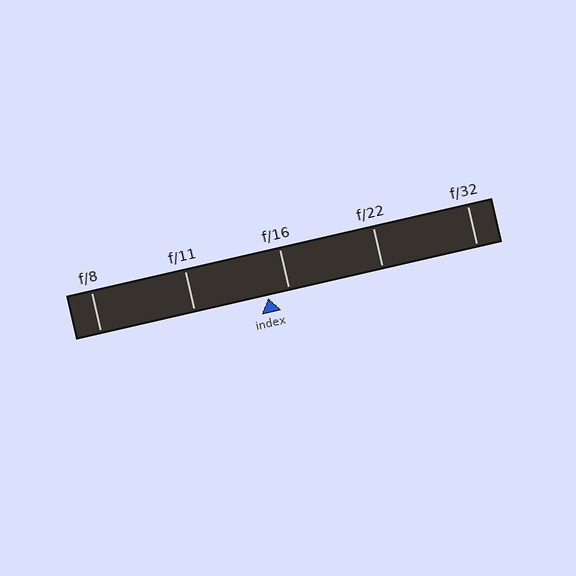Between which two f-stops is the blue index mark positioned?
The index mark is between f/11 and f/16.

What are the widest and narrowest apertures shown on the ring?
The widest aperture shown is f/8 and the narrowest is f/32.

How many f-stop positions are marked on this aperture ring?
There are 5 f-stop positions marked.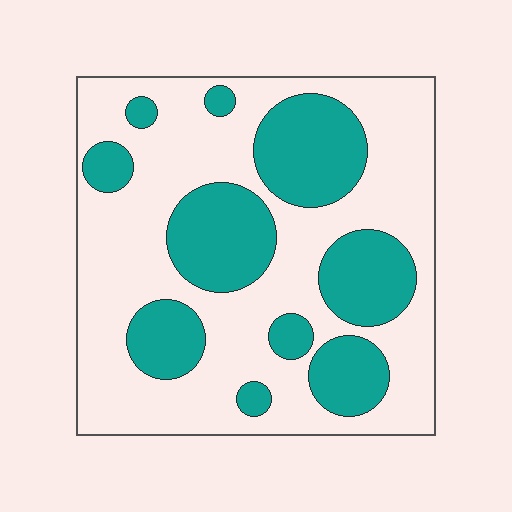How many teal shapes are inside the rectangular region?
10.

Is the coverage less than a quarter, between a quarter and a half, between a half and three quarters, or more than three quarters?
Between a quarter and a half.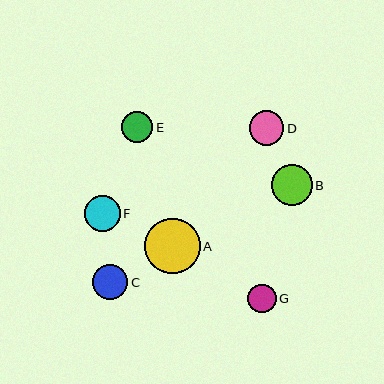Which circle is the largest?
Circle A is the largest with a size of approximately 55 pixels.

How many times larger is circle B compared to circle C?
Circle B is approximately 1.2 times the size of circle C.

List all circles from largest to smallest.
From largest to smallest: A, B, F, C, D, E, G.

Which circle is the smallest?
Circle G is the smallest with a size of approximately 28 pixels.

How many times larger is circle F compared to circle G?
Circle F is approximately 1.3 times the size of circle G.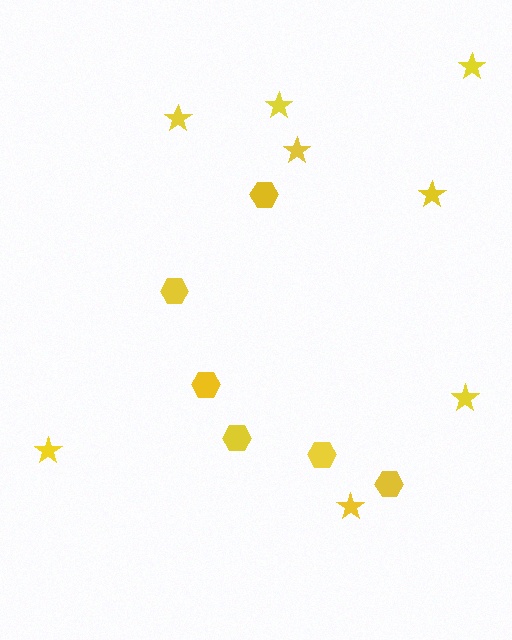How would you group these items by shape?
There are 2 groups: one group of stars (8) and one group of hexagons (6).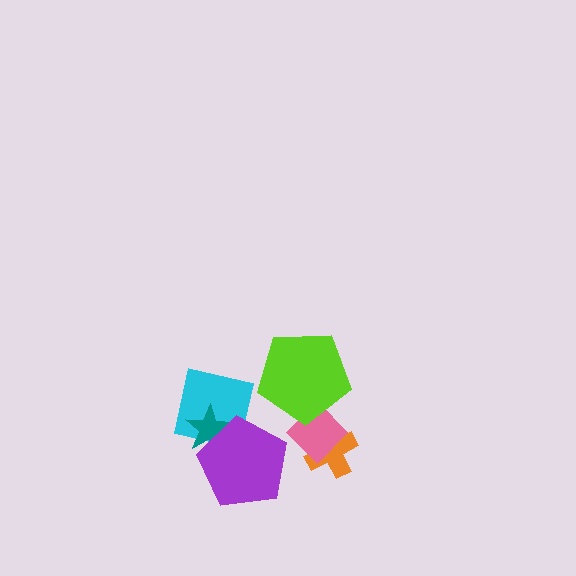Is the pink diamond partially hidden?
Yes, it is partially covered by another shape.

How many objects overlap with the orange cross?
1 object overlaps with the orange cross.